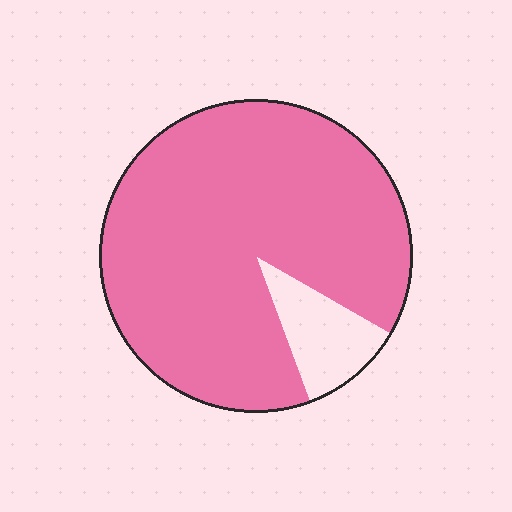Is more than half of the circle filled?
Yes.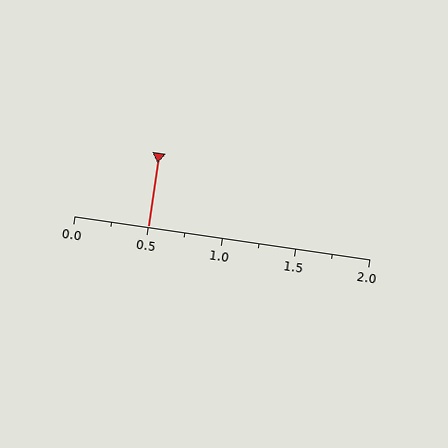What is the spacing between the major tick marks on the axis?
The major ticks are spaced 0.5 apart.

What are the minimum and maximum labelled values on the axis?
The axis runs from 0.0 to 2.0.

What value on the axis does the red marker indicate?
The marker indicates approximately 0.5.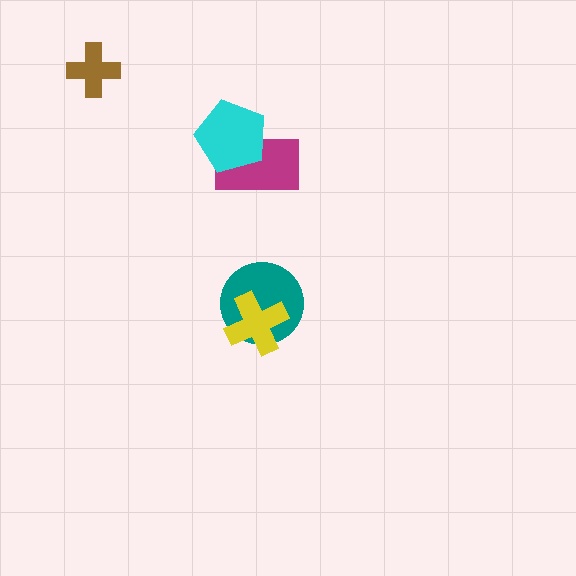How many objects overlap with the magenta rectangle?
1 object overlaps with the magenta rectangle.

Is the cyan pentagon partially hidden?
No, no other shape covers it.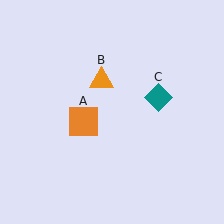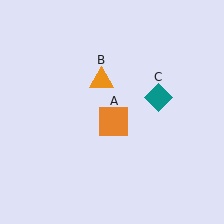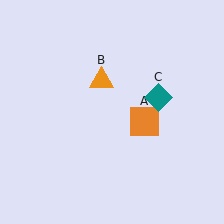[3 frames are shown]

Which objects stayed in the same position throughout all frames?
Orange triangle (object B) and teal diamond (object C) remained stationary.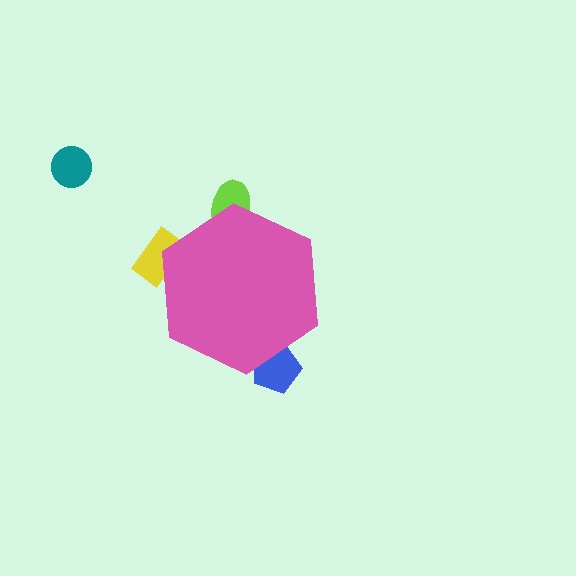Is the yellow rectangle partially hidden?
Yes, the yellow rectangle is partially hidden behind the pink hexagon.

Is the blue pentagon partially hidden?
Yes, the blue pentagon is partially hidden behind the pink hexagon.